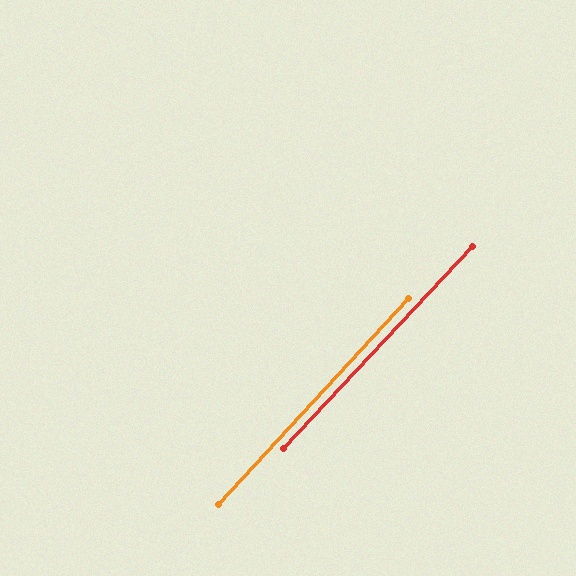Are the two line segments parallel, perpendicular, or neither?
Parallel — their directions differ by only 0.6°.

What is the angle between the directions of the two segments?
Approximately 1 degree.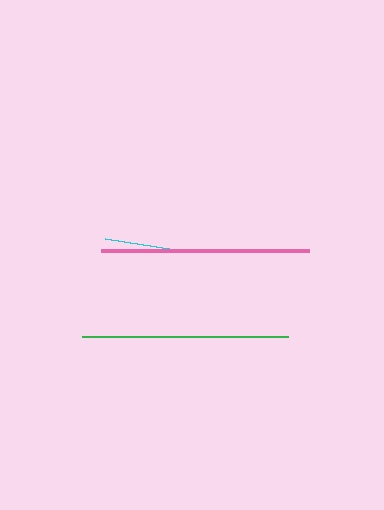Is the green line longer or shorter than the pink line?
The pink line is longer than the green line.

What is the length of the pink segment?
The pink segment is approximately 208 pixels long.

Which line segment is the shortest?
The cyan line is the shortest at approximately 71 pixels.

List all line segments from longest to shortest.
From longest to shortest: pink, green, cyan.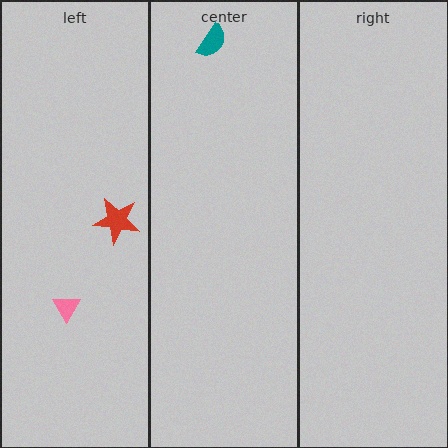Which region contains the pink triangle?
The left region.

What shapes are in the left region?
The pink triangle, the red star.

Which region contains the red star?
The left region.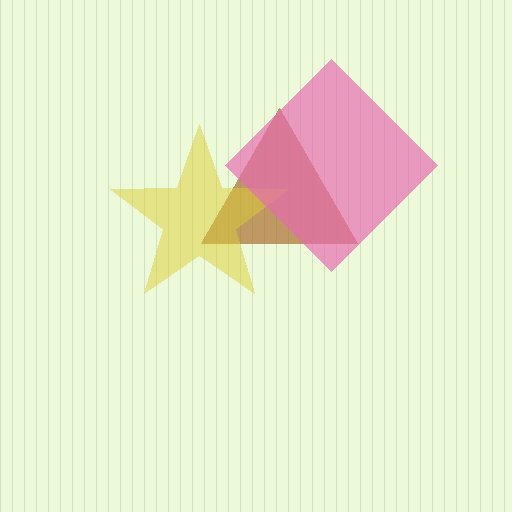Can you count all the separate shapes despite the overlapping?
Yes, there are 3 separate shapes.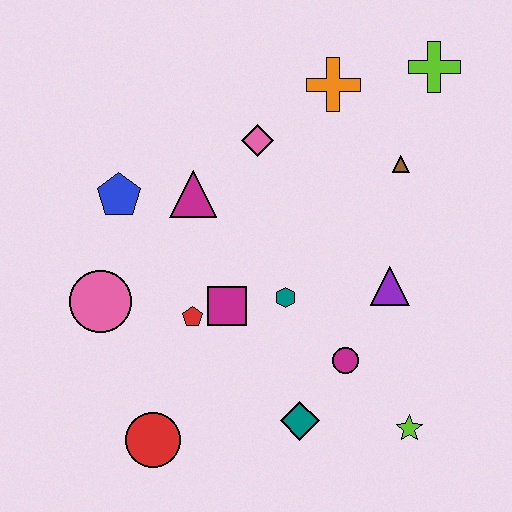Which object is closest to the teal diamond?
The magenta circle is closest to the teal diamond.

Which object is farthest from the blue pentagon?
The lime star is farthest from the blue pentagon.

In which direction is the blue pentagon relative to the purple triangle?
The blue pentagon is to the left of the purple triangle.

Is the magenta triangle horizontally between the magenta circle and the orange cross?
No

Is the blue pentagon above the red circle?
Yes